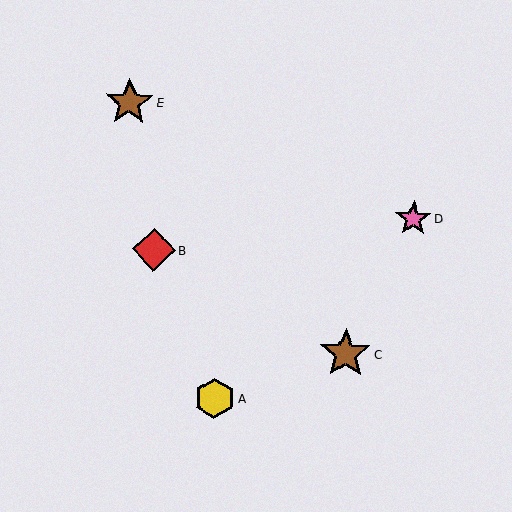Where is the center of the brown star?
The center of the brown star is at (129, 102).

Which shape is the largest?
The brown star (labeled C) is the largest.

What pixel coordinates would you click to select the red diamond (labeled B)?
Click at (154, 250) to select the red diamond B.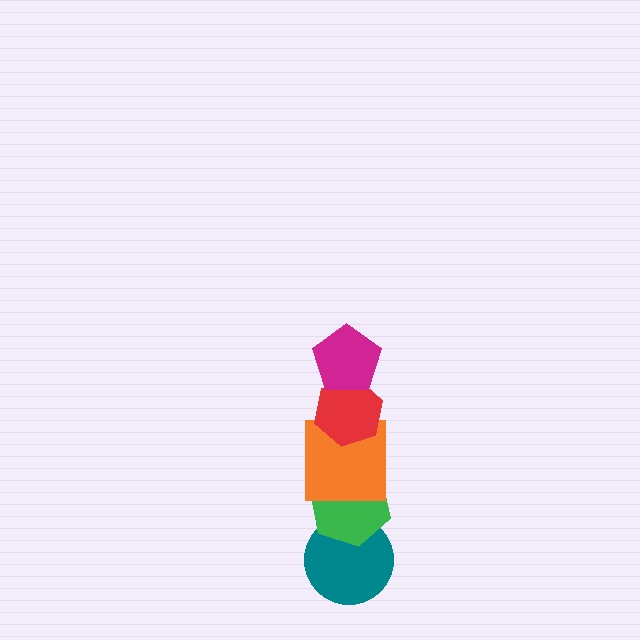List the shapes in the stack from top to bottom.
From top to bottom: the magenta pentagon, the red hexagon, the orange square, the green hexagon, the teal circle.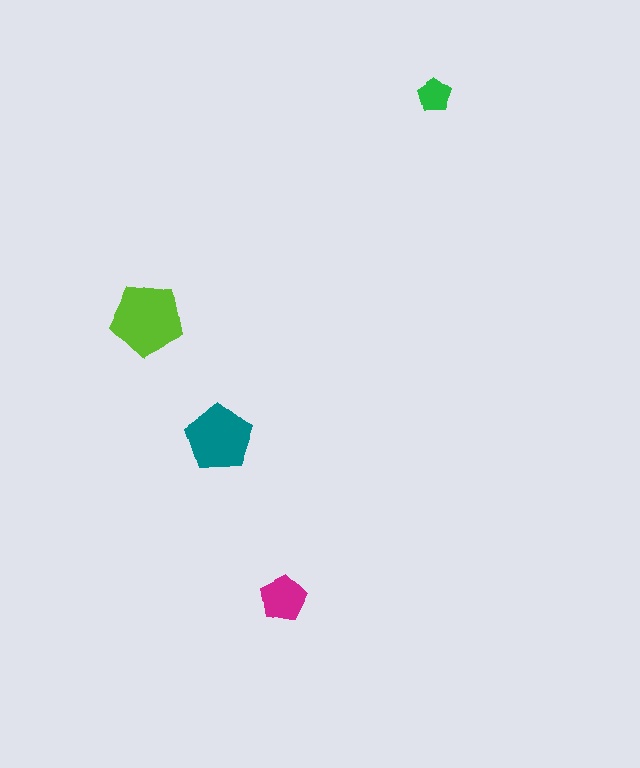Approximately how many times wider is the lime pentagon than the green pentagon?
About 2 times wider.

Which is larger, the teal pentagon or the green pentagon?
The teal one.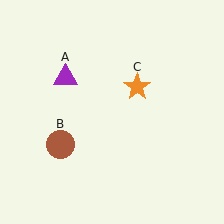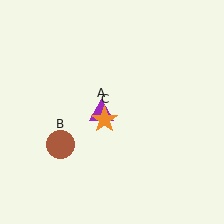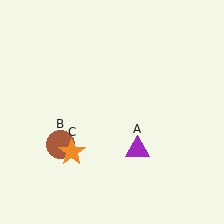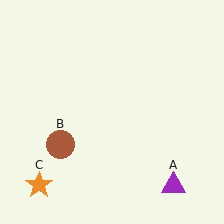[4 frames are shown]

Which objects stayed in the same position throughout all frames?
Brown circle (object B) remained stationary.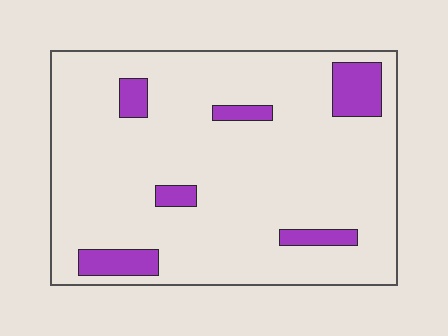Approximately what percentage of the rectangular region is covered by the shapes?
Approximately 10%.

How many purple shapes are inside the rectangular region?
6.